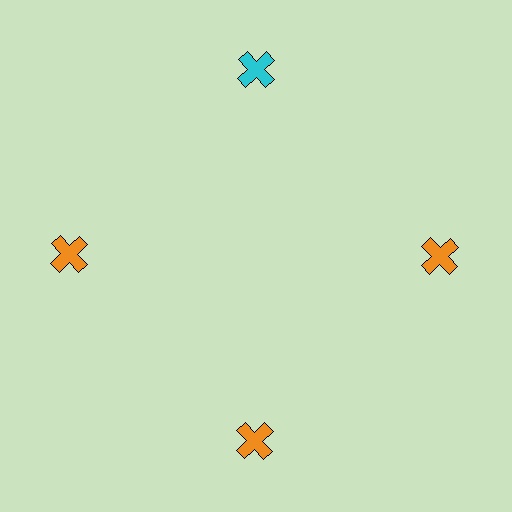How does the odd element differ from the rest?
It has a different color: cyan instead of orange.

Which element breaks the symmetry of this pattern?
The cyan cross at roughly the 12 o'clock position breaks the symmetry. All other shapes are orange crosses.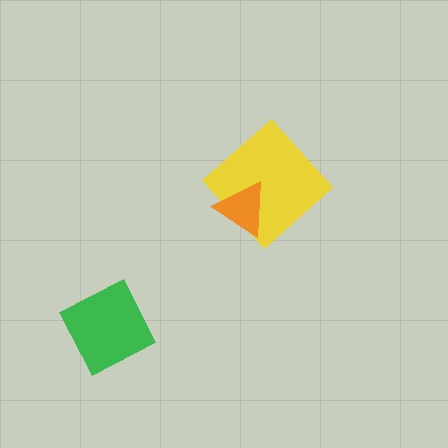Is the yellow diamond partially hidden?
Yes, it is partially covered by another shape.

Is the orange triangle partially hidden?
No, no other shape covers it.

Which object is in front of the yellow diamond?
The orange triangle is in front of the yellow diamond.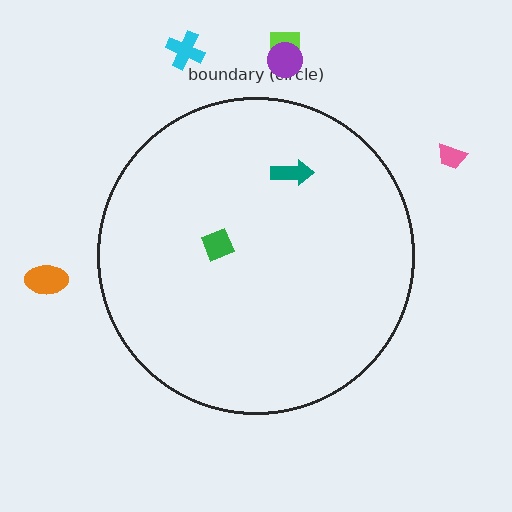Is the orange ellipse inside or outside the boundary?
Outside.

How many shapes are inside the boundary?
2 inside, 5 outside.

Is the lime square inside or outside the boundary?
Outside.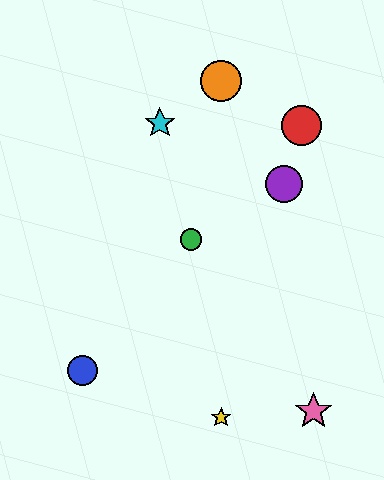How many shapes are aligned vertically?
2 shapes (the yellow star, the orange circle) are aligned vertically.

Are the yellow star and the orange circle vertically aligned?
Yes, both are at x≈221.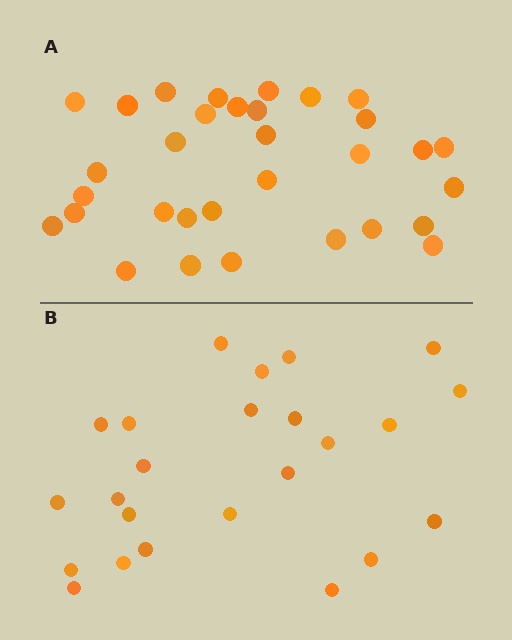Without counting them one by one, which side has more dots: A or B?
Region A (the top region) has more dots.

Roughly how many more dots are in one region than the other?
Region A has roughly 8 or so more dots than region B.